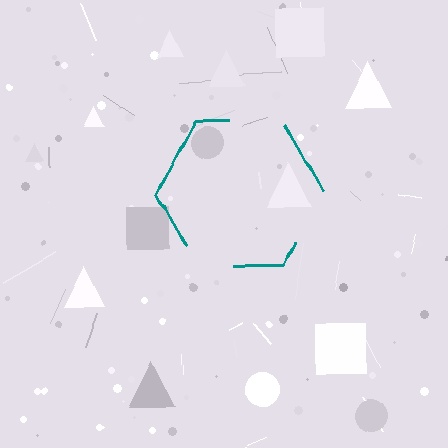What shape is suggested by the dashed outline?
The dashed outline suggests a hexagon.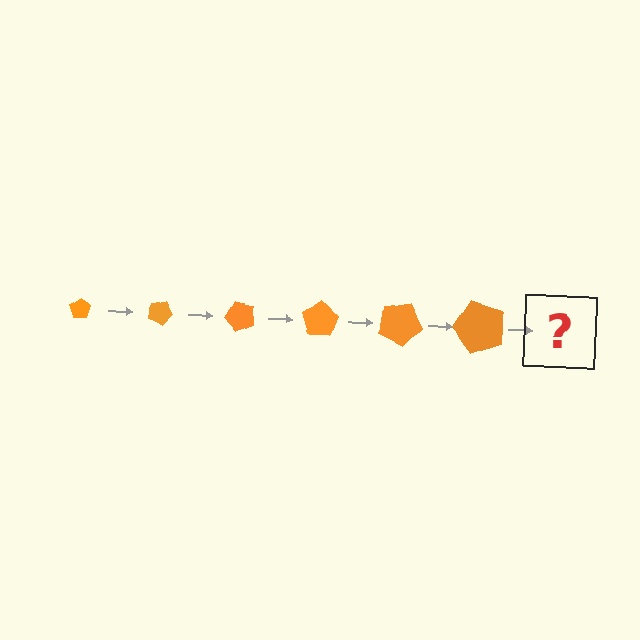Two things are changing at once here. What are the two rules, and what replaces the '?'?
The two rules are that the pentagon grows larger each step and it rotates 25 degrees each step. The '?' should be a pentagon, larger than the previous one and rotated 150 degrees from the start.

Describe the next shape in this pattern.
It should be a pentagon, larger than the previous one and rotated 150 degrees from the start.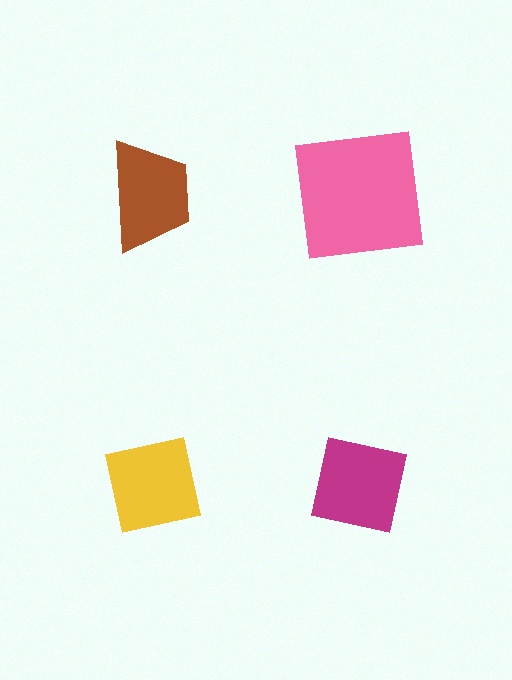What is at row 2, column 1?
A yellow square.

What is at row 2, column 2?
A magenta square.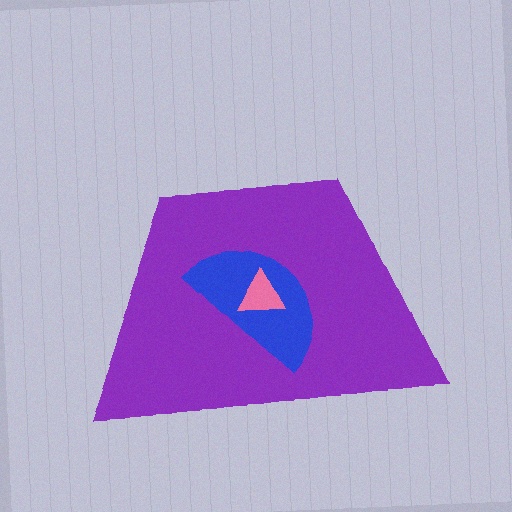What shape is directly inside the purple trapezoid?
The blue semicircle.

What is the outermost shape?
The purple trapezoid.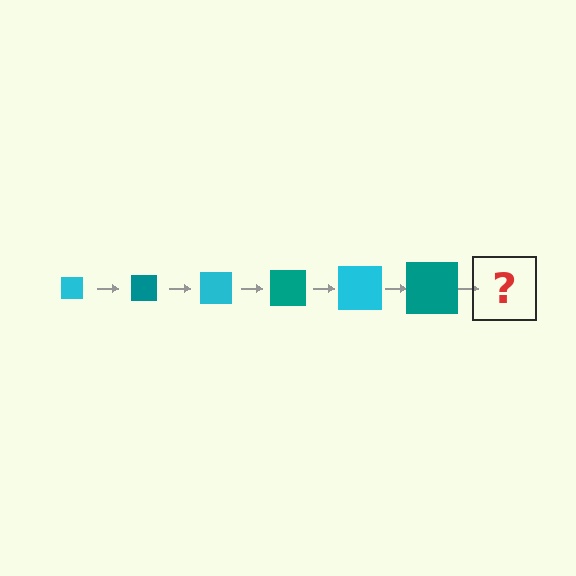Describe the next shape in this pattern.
It should be a cyan square, larger than the previous one.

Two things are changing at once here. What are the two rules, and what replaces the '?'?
The two rules are that the square grows larger each step and the color cycles through cyan and teal. The '?' should be a cyan square, larger than the previous one.